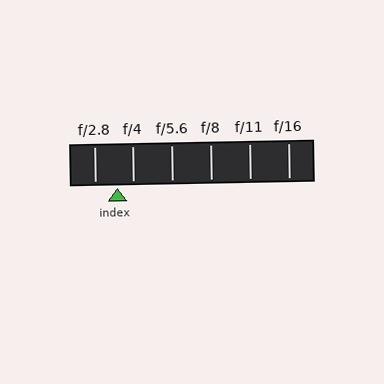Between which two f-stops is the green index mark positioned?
The index mark is between f/2.8 and f/4.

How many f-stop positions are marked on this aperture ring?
There are 6 f-stop positions marked.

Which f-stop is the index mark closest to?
The index mark is closest to f/4.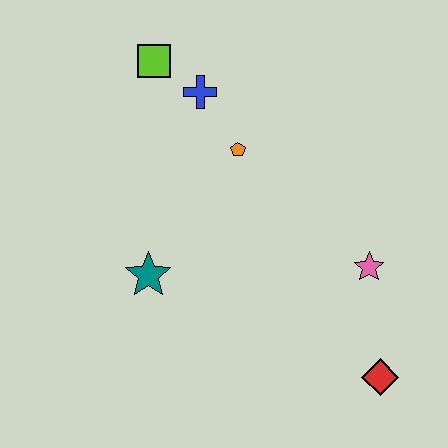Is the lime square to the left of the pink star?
Yes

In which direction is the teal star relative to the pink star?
The teal star is to the left of the pink star.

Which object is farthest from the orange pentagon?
The red diamond is farthest from the orange pentagon.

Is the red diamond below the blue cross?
Yes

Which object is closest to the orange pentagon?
The blue cross is closest to the orange pentagon.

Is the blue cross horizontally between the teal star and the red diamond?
Yes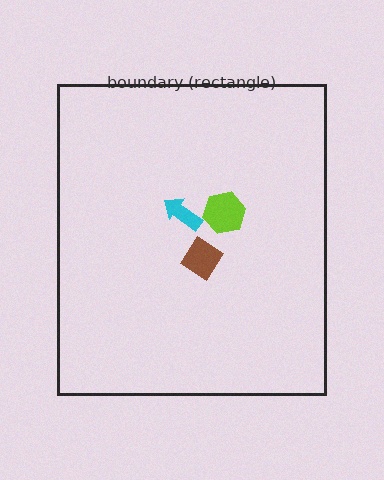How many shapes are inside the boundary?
3 inside, 0 outside.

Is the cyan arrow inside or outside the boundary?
Inside.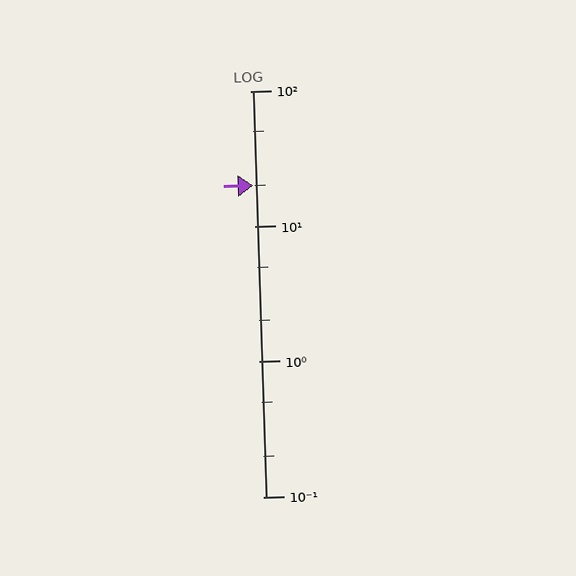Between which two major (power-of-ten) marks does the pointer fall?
The pointer is between 10 and 100.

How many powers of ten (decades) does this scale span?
The scale spans 3 decades, from 0.1 to 100.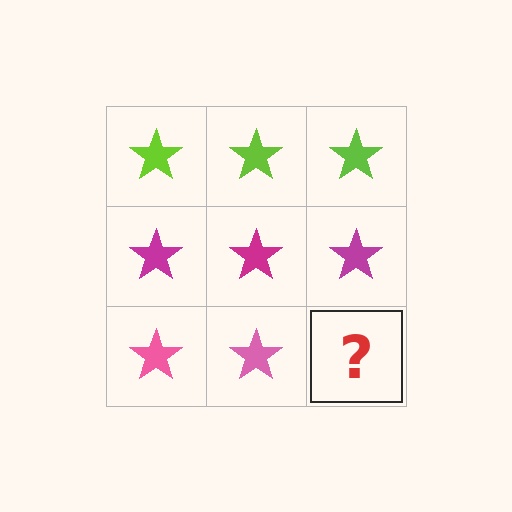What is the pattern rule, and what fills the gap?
The rule is that each row has a consistent color. The gap should be filled with a pink star.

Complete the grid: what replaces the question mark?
The question mark should be replaced with a pink star.